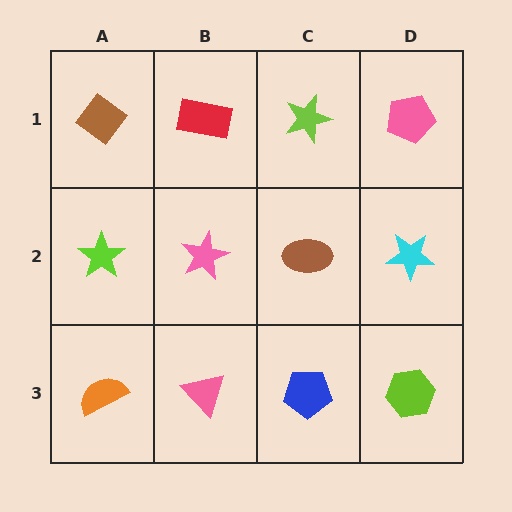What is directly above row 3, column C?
A brown ellipse.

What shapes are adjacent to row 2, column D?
A pink pentagon (row 1, column D), a lime hexagon (row 3, column D), a brown ellipse (row 2, column C).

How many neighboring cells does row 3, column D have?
2.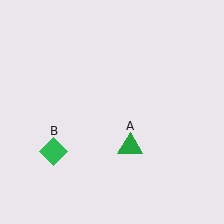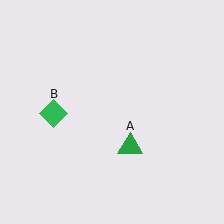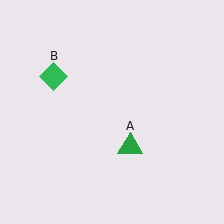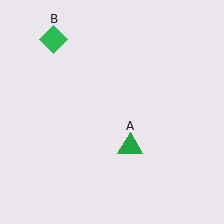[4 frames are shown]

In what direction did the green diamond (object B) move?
The green diamond (object B) moved up.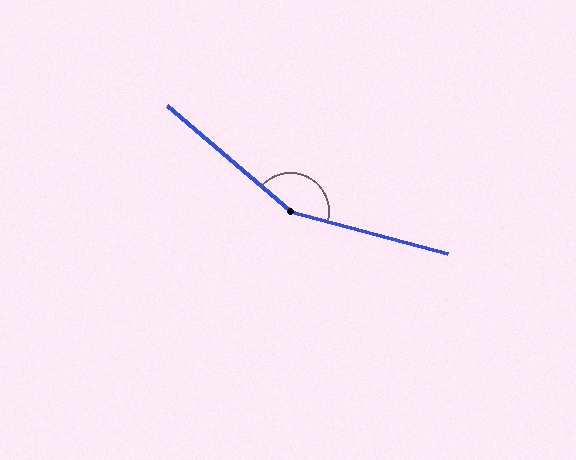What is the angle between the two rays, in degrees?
Approximately 154 degrees.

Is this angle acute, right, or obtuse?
It is obtuse.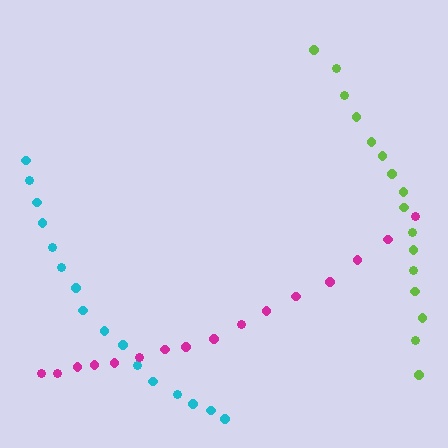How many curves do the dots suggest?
There are 3 distinct paths.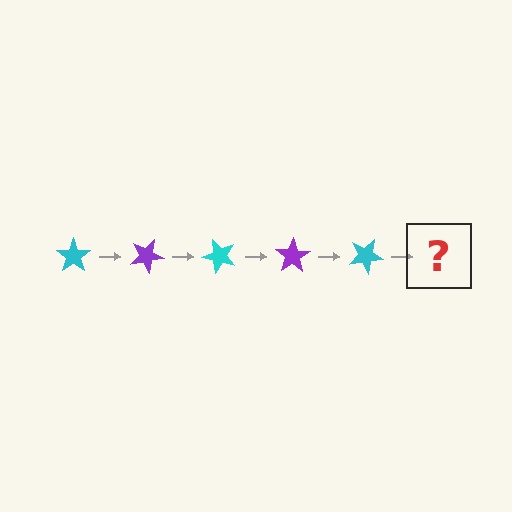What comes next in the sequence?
The next element should be a purple star, rotated 125 degrees from the start.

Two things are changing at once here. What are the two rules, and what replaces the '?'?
The two rules are that it rotates 25 degrees each step and the color cycles through cyan and purple. The '?' should be a purple star, rotated 125 degrees from the start.